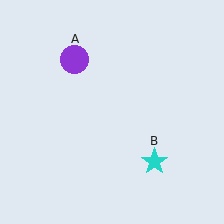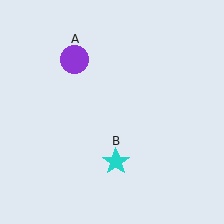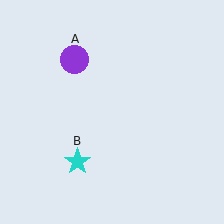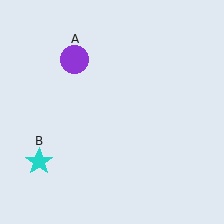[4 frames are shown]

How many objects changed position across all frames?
1 object changed position: cyan star (object B).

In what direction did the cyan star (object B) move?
The cyan star (object B) moved left.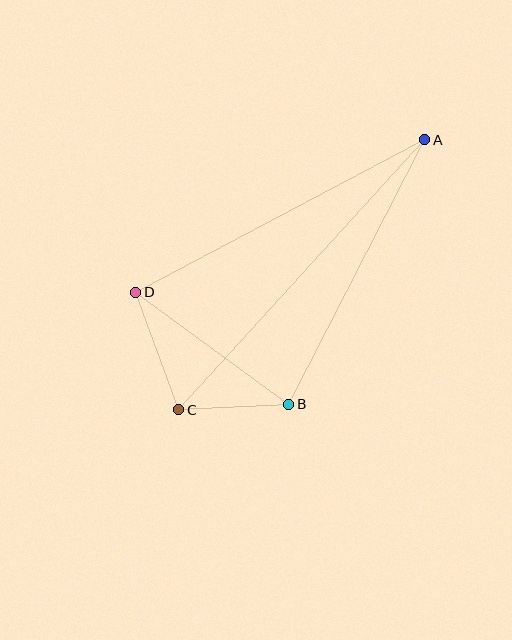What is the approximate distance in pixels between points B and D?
The distance between B and D is approximately 190 pixels.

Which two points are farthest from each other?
Points A and C are farthest from each other.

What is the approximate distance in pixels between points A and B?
The distance between A and B is approximately 297 pixels.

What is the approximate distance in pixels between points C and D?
The distance between C and D is approximately 125 pixels.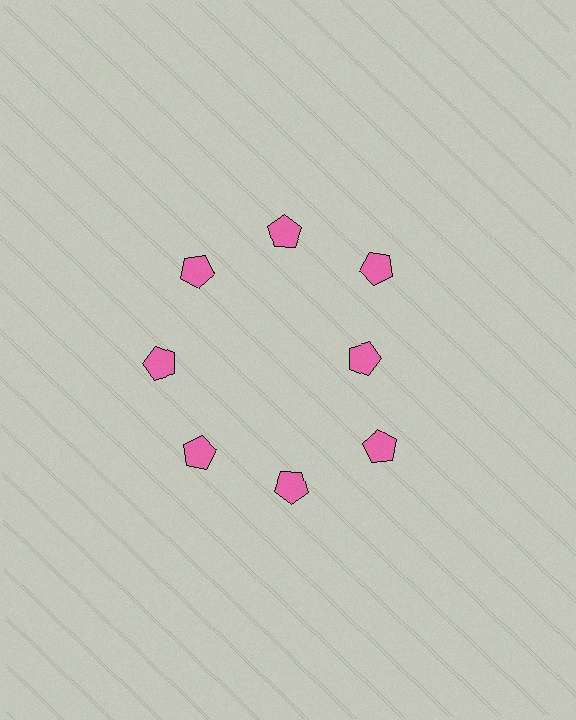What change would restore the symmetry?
The symmetry would be restored by moving it outward, back onto the ring so that all 8 pentagons sit at equal angles and equal distance from the center.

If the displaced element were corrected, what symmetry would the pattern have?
It would have 8-fold rotational symmetry — the pattern would map onto itself every 45 degrees.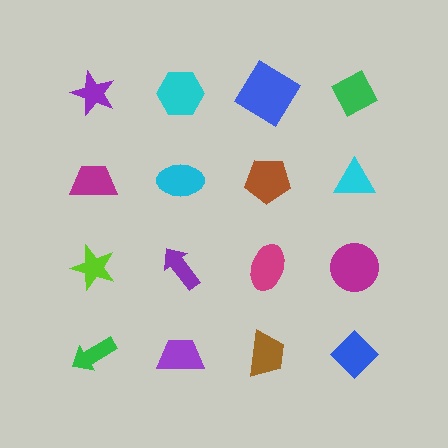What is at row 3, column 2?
A purple arrow.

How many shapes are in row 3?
4 shapes.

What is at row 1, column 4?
A green diamond.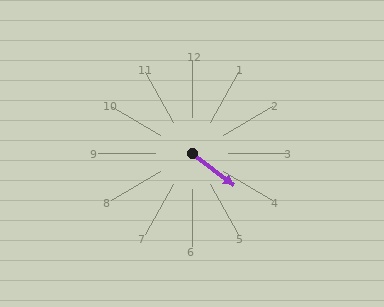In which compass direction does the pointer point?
Southeast.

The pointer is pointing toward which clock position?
Roughly 4 o'clock.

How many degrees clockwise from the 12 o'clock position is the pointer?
Approximately 127 degrees.